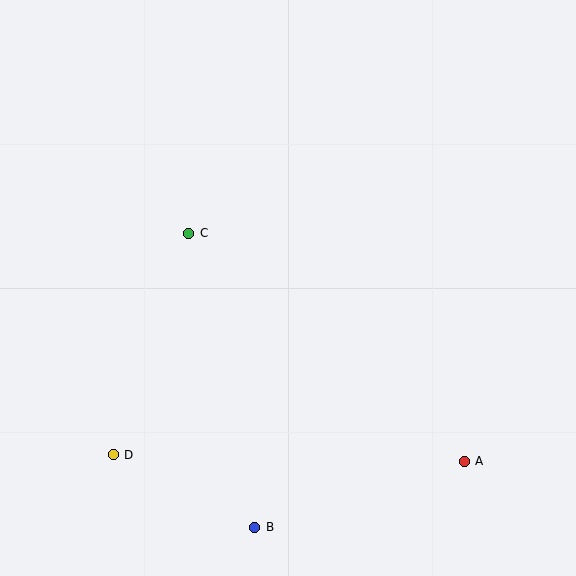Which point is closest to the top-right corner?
Point C is closest to the top-right corner.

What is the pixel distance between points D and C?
The distance between D and C is 234 pixels.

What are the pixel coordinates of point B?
Point B is at (255, 527).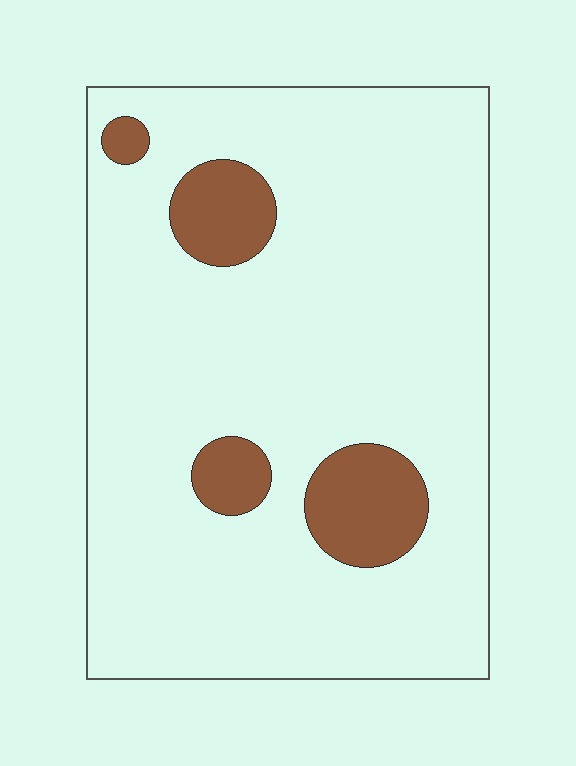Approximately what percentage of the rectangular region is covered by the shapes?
Approximately 10%.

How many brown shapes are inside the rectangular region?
4.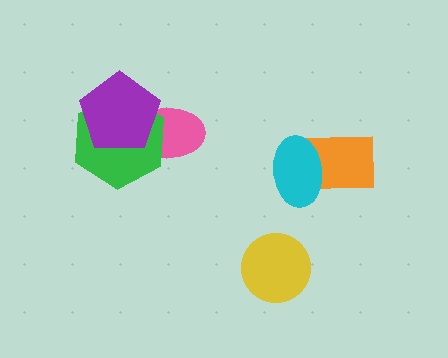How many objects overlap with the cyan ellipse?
1 object overlaps with the cyan ellipse.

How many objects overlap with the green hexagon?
2 objects overlap with the green hexagon.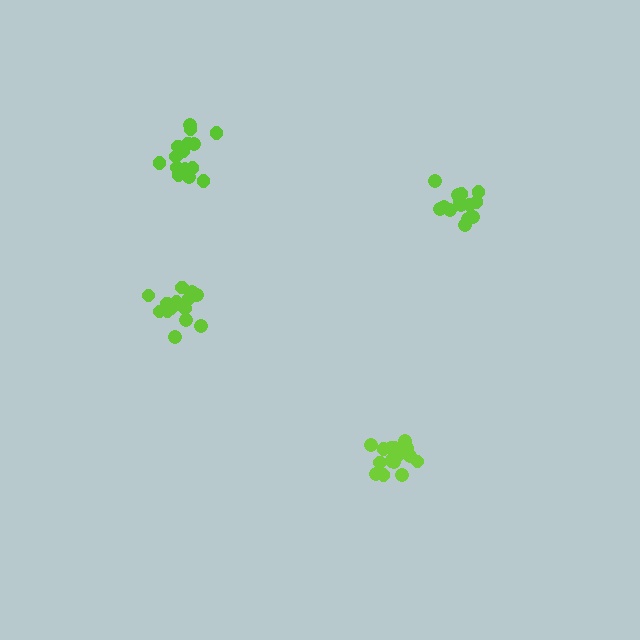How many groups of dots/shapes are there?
There are 4 groups.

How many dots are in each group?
Group 1: 15 dots, Group 2: 16 dots, Group 3: 16 dots, Group 4: 14 dots (61 total).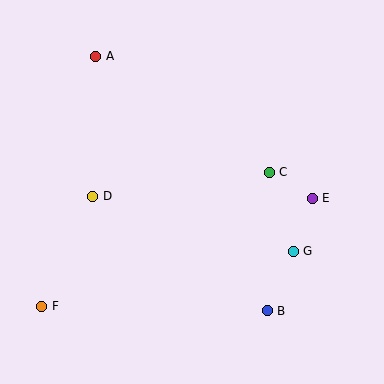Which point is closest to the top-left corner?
Point A is closest to the top-left corner.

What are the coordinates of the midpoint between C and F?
The midpoint between C and F is at (156, 239).